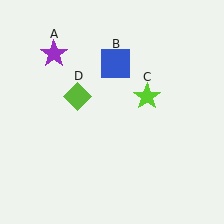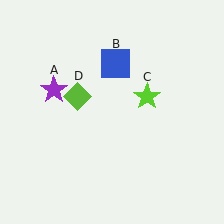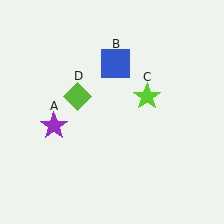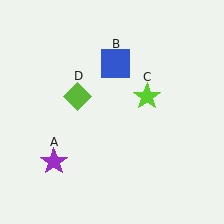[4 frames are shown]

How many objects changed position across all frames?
1 object changed position: purple star (object A).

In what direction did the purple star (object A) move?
The purple star (object A) moved down.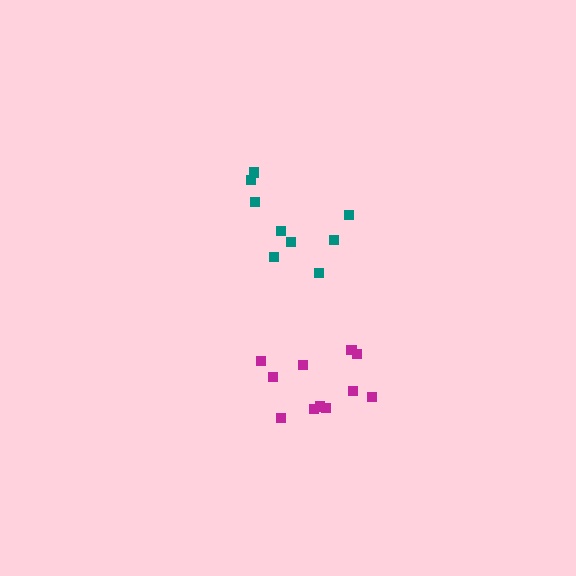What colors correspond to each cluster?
The clusters are colored: teal, magenta.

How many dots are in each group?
Group 1: 9 dots, Group 2: 11 dots (20 total).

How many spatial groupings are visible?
There are 2 spatial groupings.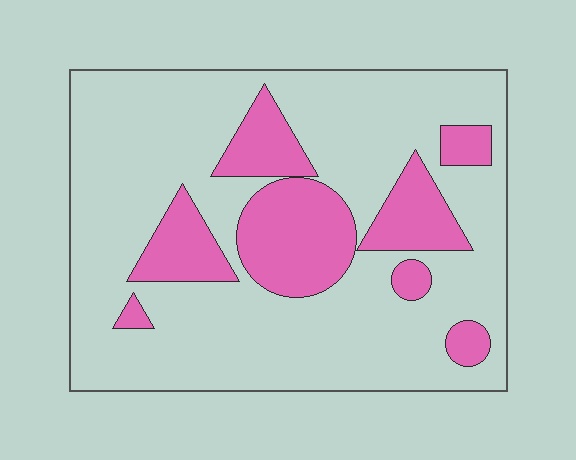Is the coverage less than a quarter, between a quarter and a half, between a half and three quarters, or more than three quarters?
Less than a quarter.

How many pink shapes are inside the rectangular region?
8.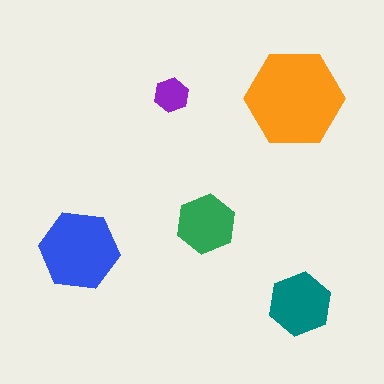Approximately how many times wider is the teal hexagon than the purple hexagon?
About 2 times wider.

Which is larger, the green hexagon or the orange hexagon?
The orange one.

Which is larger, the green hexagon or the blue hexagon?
The blue one.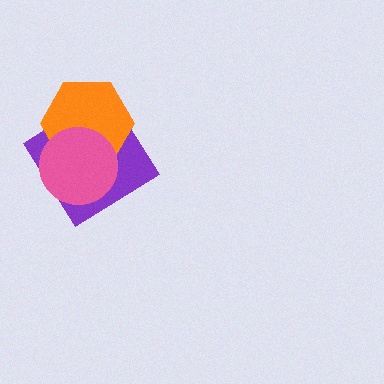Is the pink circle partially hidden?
No, no other shape covers it.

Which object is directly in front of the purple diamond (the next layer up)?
The orange hexagon is directly in front of the purple diamond.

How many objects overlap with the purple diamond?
2 objects overlap with the purple diamond.